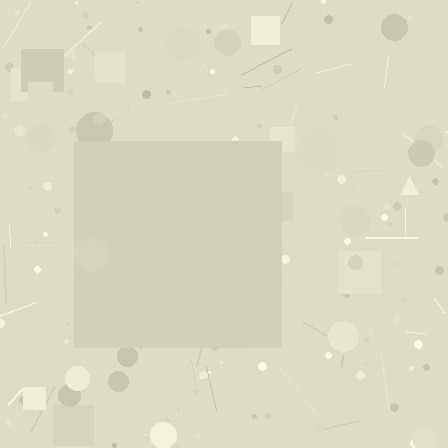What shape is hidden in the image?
A square is hidden in the image.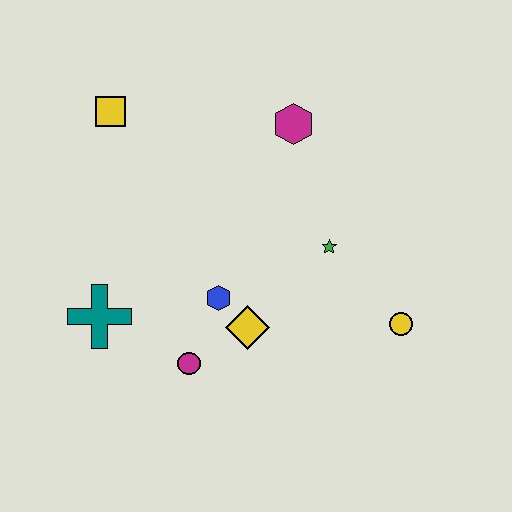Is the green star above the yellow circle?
Yes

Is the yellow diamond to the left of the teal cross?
No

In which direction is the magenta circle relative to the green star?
The magenta circle is to the left of the green star.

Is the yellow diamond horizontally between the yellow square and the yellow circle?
Yes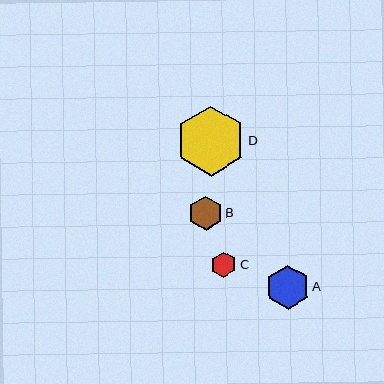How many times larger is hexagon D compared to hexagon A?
Hexagon D is approximately 1.6 times the size of hexagon A.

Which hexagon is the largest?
Hexagon D is the largest with a size of approximately 70 pixels.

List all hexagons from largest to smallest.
From largest to smallest: D, A, B, C.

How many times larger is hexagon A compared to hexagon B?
Hexagon A is approximately 1.3 times the size of hexagon B.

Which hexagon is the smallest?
Hexagon C is the smallest with a size of approximately 26 pixels.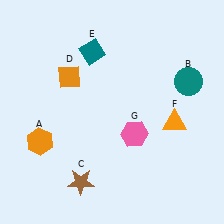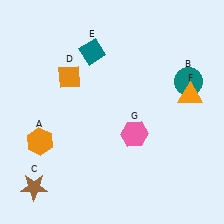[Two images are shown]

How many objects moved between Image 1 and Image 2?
2 objects moved between the two images.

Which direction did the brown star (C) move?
The brown star (C) moved left.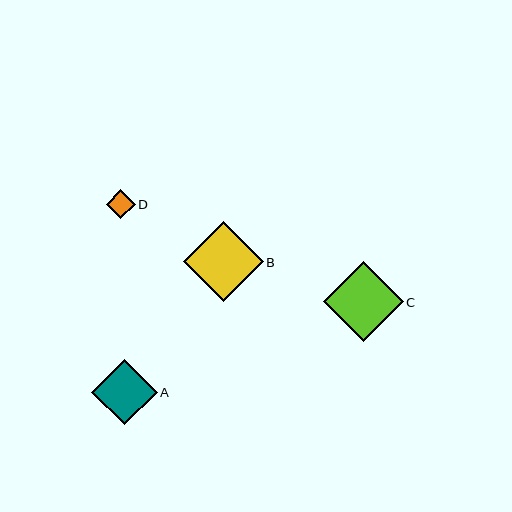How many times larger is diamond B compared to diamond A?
Diamond B is approximately 1.2 times the size of diamond A.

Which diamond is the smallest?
Diamond D is the smallest with a size of approximately 29 pixels.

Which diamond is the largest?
Diamond C is the largest with a size of approximately 80 pixels.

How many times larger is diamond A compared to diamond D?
Diamond A is approximately 2.2 times the size of diamond D.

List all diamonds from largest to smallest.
From largest to smallest: C, B, A, D.